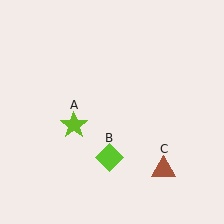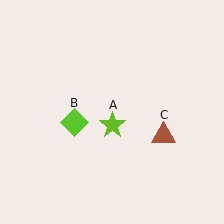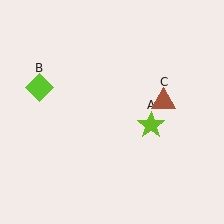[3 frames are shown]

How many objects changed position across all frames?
3 objects changed position: lime star (object A), lime diamond (object B), brown triangle (object C).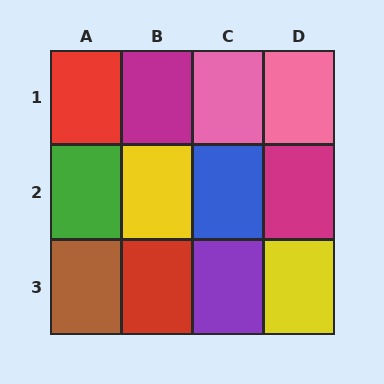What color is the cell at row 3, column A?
Brown.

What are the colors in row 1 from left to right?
Red, magenta, pink, pink.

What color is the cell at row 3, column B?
Red.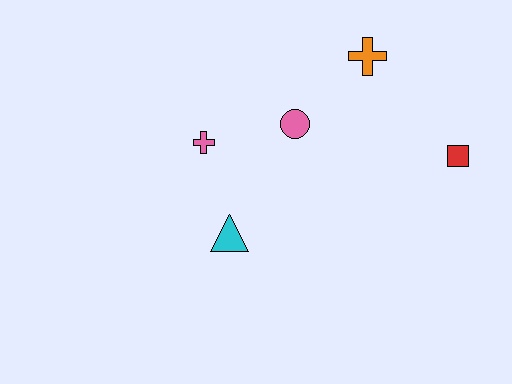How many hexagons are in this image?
There are no hexagons.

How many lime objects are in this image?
There are no lime objects.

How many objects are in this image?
There are 5 objects.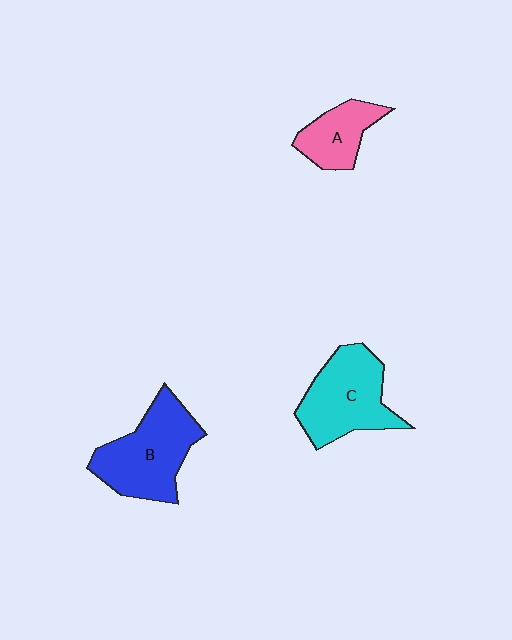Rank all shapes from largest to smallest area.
From largest to smallest: B (blue), C (cyan), A (pink).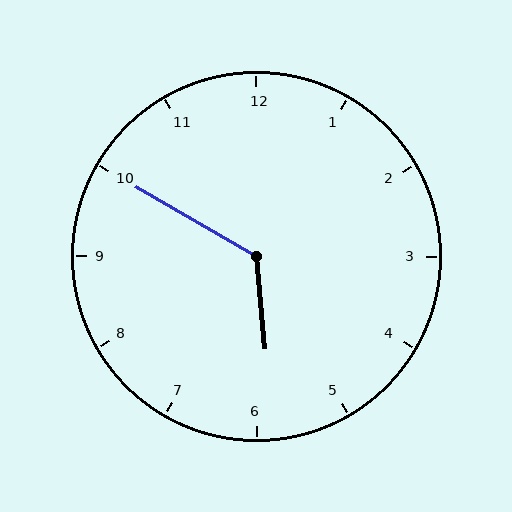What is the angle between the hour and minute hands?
Approximately 125 degrees.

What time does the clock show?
5:50.